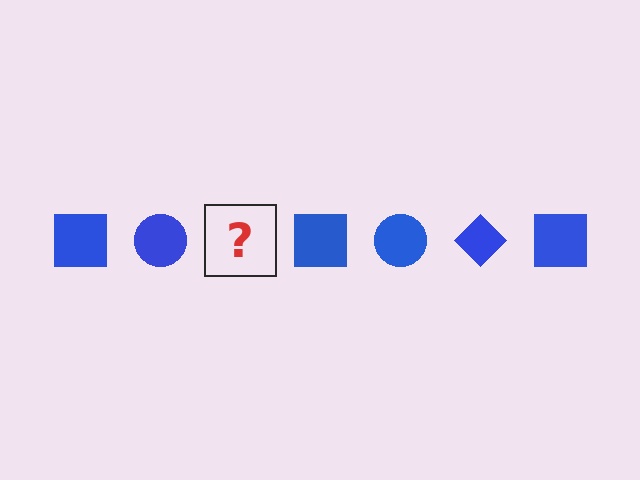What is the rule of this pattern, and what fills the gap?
The rule is that the pattern cycles through square, circle, diamond shapes in blue. The gap should be filled with a blue diamond.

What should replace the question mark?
The question mark should be replaced with a blue diamond.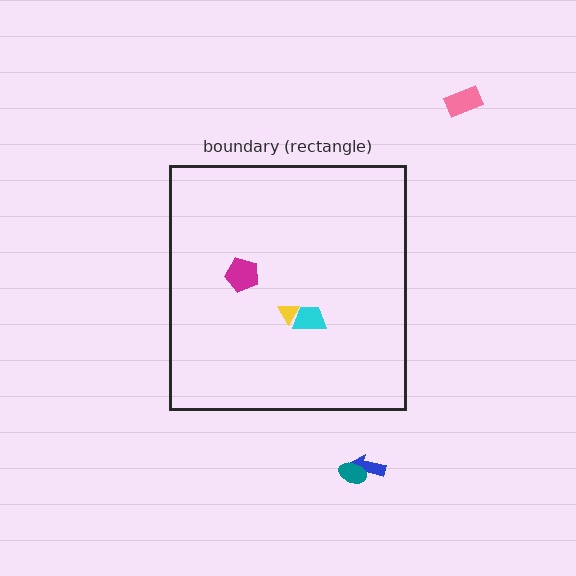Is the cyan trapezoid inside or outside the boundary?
Inside.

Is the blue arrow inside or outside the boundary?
Outside.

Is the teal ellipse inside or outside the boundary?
Outside.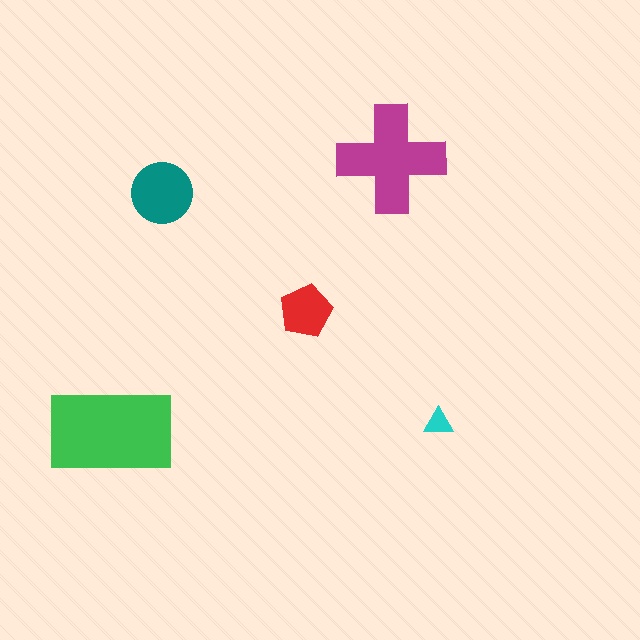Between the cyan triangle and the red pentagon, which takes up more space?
The red pentagon.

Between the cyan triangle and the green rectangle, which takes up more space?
The green rectangle.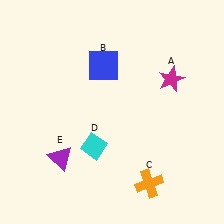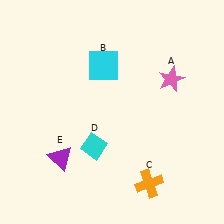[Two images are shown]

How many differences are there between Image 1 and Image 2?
There are 2 differences between the two images.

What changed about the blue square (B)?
In Image 1, B is blue. In Image 2, it changed to cyan.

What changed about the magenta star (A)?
In Image 1, A is magenta. In Image 2, it changed to pink.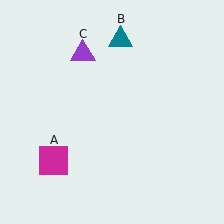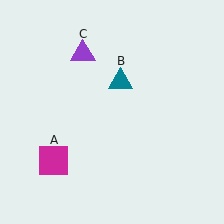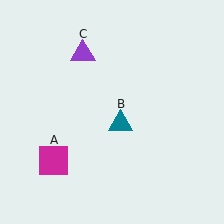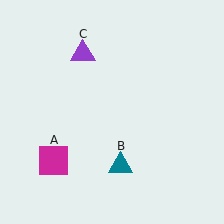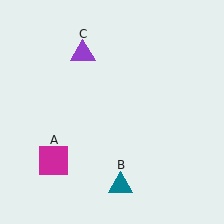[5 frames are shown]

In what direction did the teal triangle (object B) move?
The teal triangle (object B) moved down.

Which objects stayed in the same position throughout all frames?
Magenta square (object A) and purple triangle (object C) remained stationary.